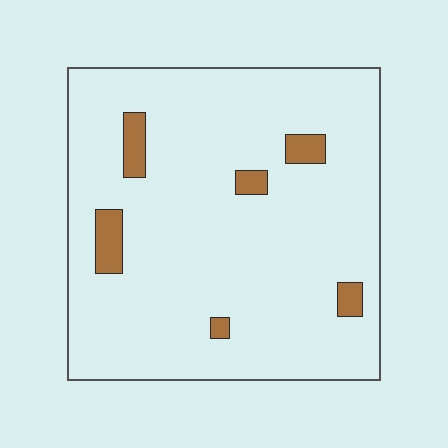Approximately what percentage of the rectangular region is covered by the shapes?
Approximately 5%.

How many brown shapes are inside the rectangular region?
6.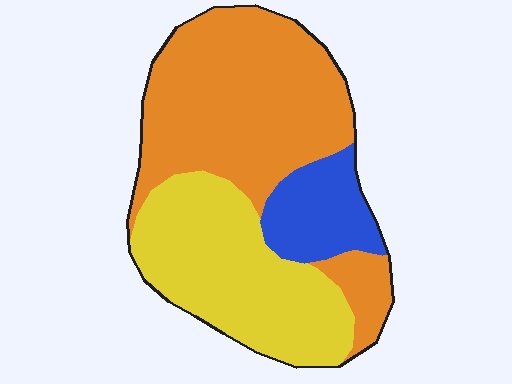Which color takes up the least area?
Blue, at roughly 15%.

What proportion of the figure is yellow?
Yellow covers 36% of the figure.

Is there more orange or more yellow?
Orange.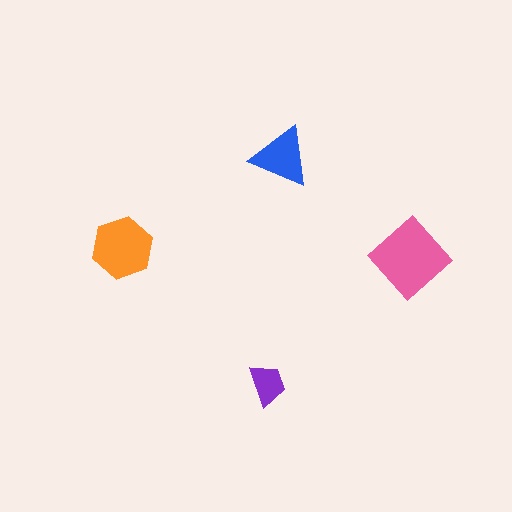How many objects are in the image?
There are 4 objects in the image.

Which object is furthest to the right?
The pink diamond is rightmost.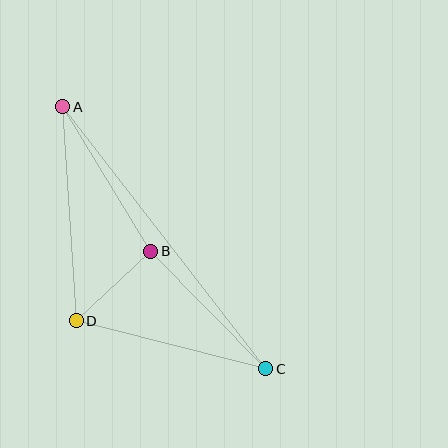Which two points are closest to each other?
Points B and D are closest to each other.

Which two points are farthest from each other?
Points A and C are farthest from each other.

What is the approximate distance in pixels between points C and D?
The distance between C and D is approximately 195 pixels.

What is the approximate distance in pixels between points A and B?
The distance between A and B is approximately 169 pixels.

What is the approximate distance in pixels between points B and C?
The distance between B and C is approximately 164 pixels.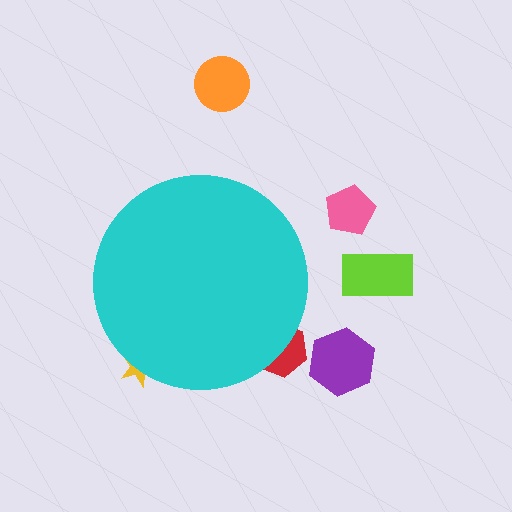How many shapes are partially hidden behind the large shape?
2 shapes are partially hidden.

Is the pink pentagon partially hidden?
No, the pink pentagon is fully visible.